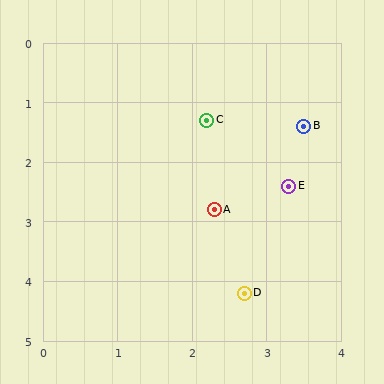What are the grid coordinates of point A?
Point A is at approximately (2.3, 2.8).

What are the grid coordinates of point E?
Point E is at approximately (3.3, 2.4).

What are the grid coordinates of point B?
Point B is at approximately (3.5, 1.4).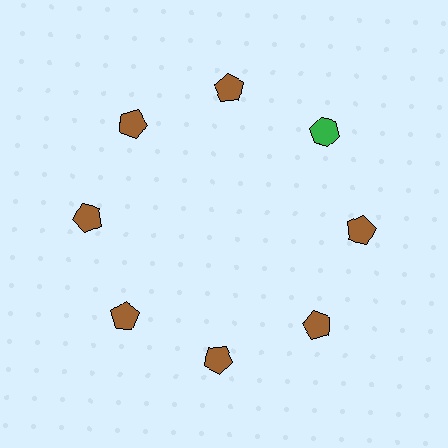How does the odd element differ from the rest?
It differs in both color (green instead of brown) and shape (hexagon instead of pentagon).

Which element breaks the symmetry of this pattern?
The green hexagon at roughly the 2 o'clock position breaks the symmetry. All other shapes are brown pentagons.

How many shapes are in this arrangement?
There are 8 shapes arranged in a ring pattern.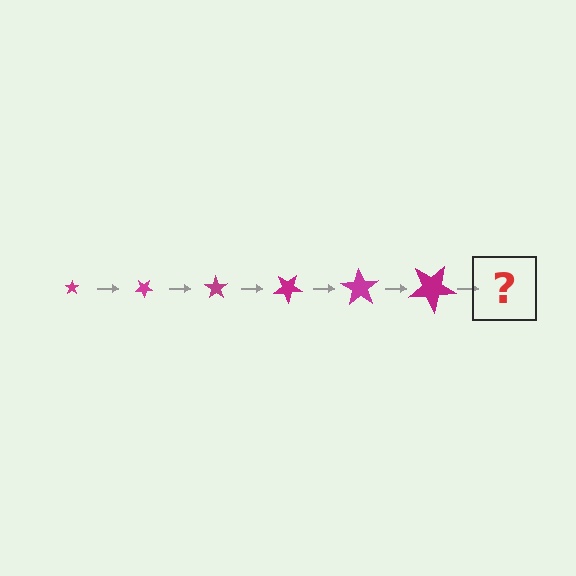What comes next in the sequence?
The next element should be a star, larger than the previous one and rotated 210 degrees from the start.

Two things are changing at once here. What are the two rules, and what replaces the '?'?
The two rules are that the star grows larger each step and it rotates 35 degrees each step. The '?' should be a star, larger than the previous one and rotated 210 degrees from the start.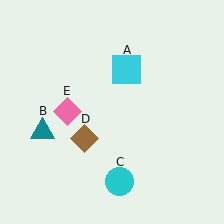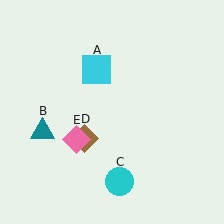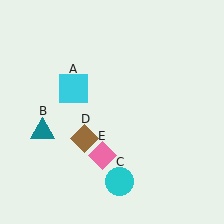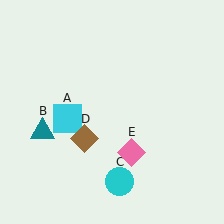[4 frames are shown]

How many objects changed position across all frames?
2 objects changed position: cyan square (object A), pink diamond (object E).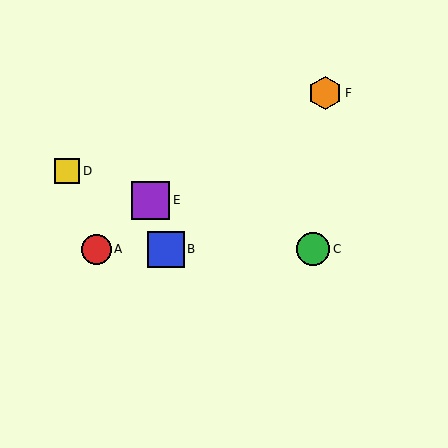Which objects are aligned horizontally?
Objects A, B, C are aligned horizontally.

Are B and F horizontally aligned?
No, B is at y≈249 and F is at y≈93.